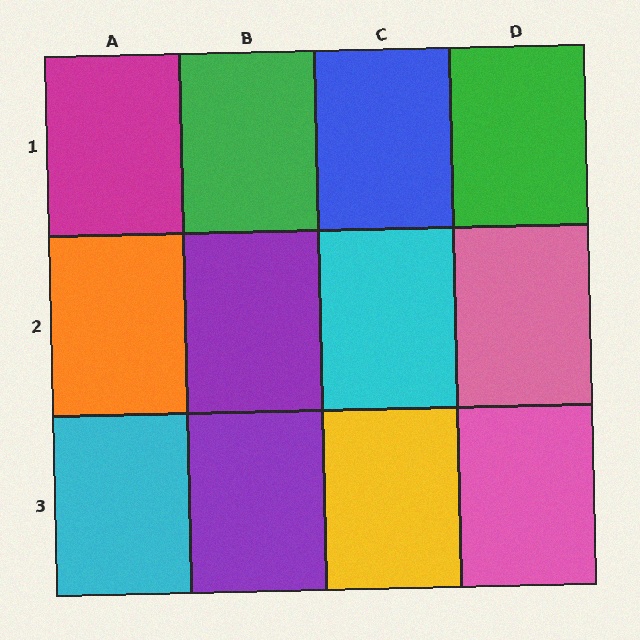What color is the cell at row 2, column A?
Orange.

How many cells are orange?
1 cell is orange.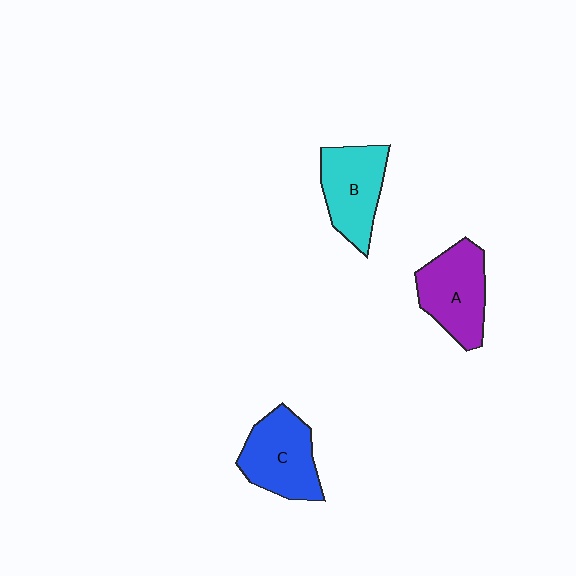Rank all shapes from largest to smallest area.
From largest to smallest: C (blue), A (purple), B (cyan).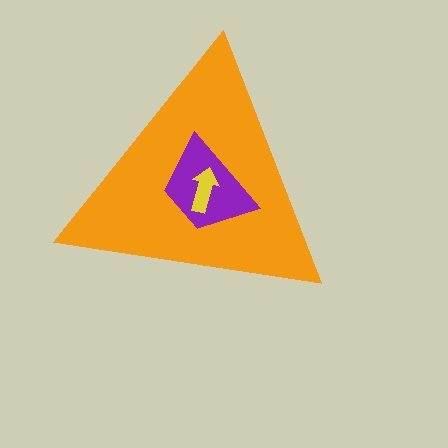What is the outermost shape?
The orange triangle.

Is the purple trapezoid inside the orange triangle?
Yes.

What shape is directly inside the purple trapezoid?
The yellow arrow.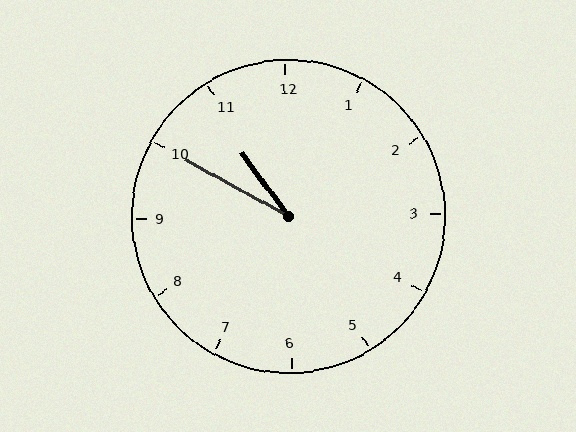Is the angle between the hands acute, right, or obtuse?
It is acute.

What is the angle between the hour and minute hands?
Approximately 25 degrees.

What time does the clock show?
10:50.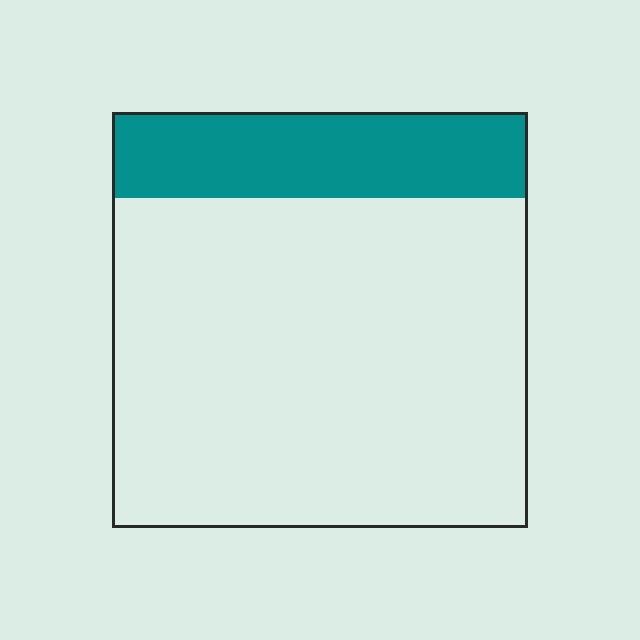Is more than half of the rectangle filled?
No.